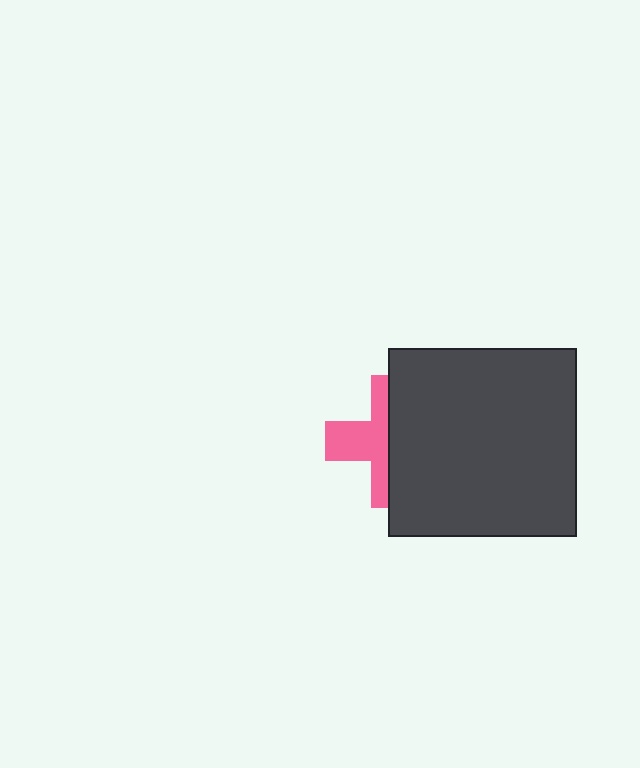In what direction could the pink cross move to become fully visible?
The pink cross could move left. That would shift it out from behind the dark gray square entirely.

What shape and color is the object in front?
The object in front is a dark gray square.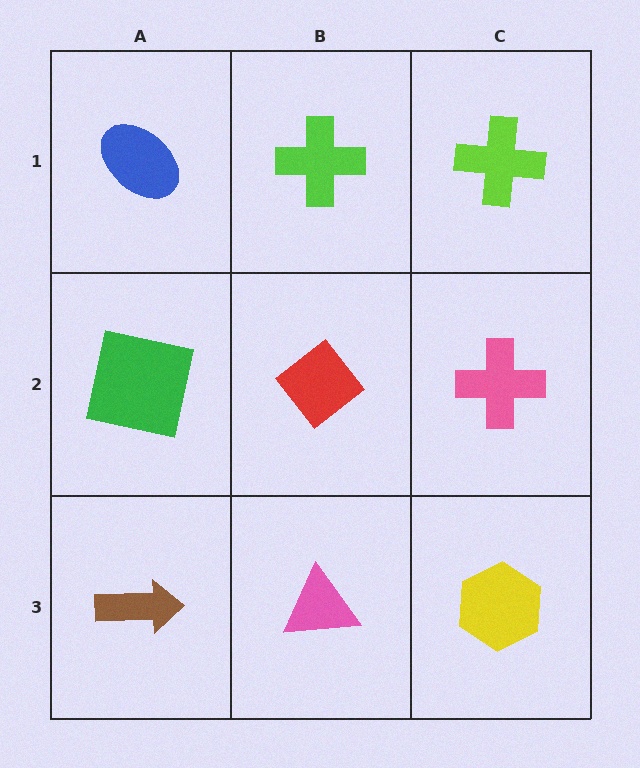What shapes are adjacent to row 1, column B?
A red diamond (row 2, column B), a blue ellipse (row 1, column A), a lime cross (row 1, column C).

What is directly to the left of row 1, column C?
A lime cross.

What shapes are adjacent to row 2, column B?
A lime cross (row 1, column B), a pink triangle (row 3, column B), a green square (row 2, column A), a pink cross (row 2, column C).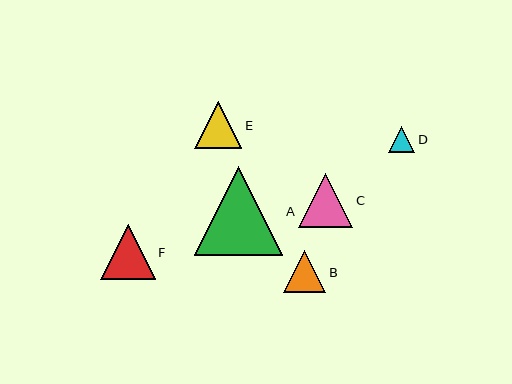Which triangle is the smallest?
Triangle D is the smallest with a size of approximately 26 pixels.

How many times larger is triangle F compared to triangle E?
Triangle F is approximately 1.1 times the size of triangle E.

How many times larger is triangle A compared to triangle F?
Triangle A is approximately 1.6 times the size of triangle F.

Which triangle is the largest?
Triangle A is the largest with a size of approximately 88 pixels.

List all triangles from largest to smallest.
From largest to smallest: A, F, C, E, B, D.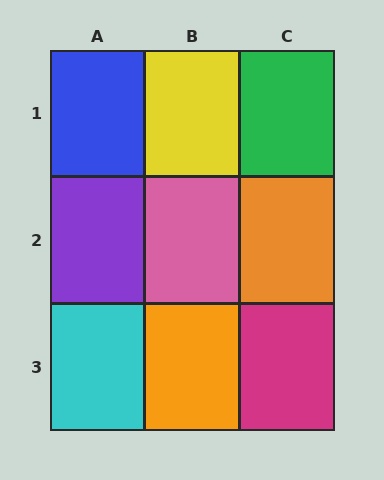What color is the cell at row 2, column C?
Orange.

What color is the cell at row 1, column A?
Blue.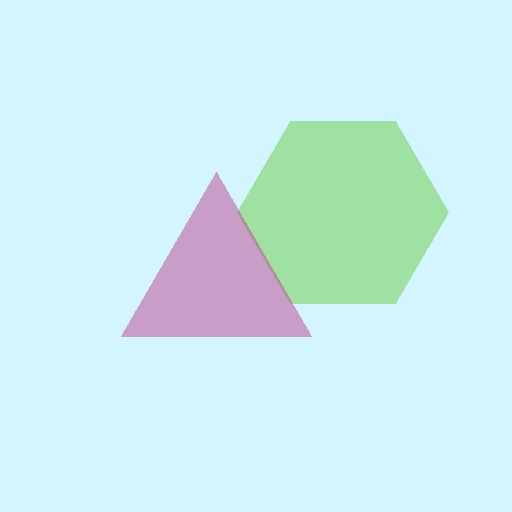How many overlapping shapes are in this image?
There are 2 overlapping shapes in the image.